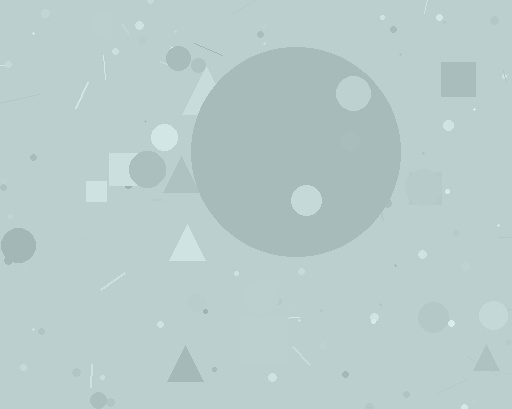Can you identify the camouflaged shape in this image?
The camouflaged shape is a circle.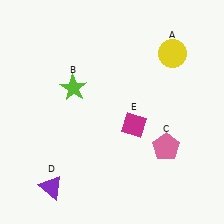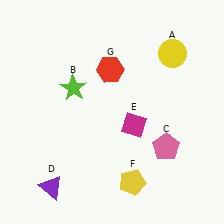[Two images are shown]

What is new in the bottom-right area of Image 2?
A yellow pentagon (F) was added in the bottom-right area of Image 2.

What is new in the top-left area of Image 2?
A red hexagon (G) was added in the top-left area of Image 2.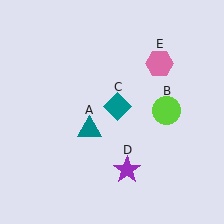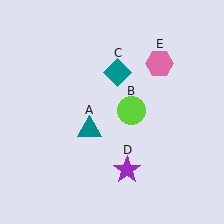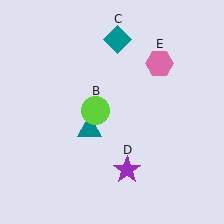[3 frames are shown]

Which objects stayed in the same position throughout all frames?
Teal triangle (object A) and purple star (object D) and pink hexagon (object E) remained stationary.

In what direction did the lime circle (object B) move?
The lime circle (object B) moved left.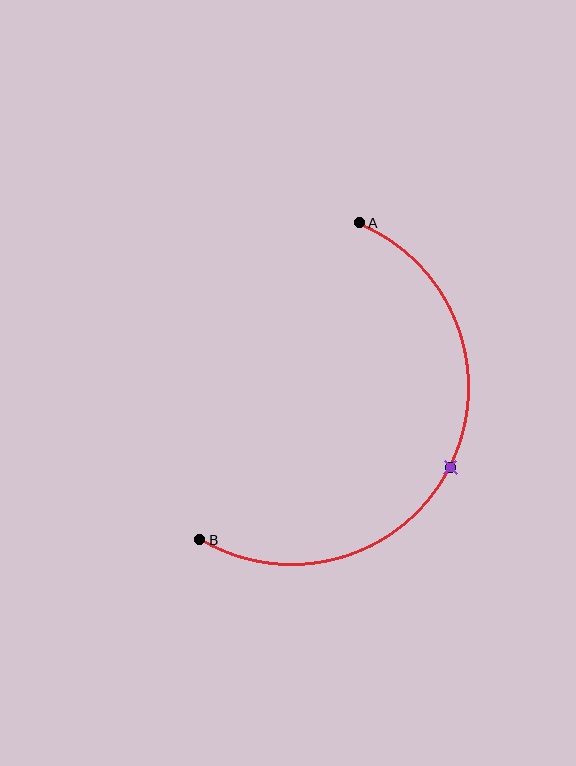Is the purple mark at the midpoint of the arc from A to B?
Yes. The purple mark lies on the arc at equal arc-length from both A and B — it is the arc midpoint.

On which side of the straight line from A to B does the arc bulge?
The arc bulges to the right of the straight line connecting A and B.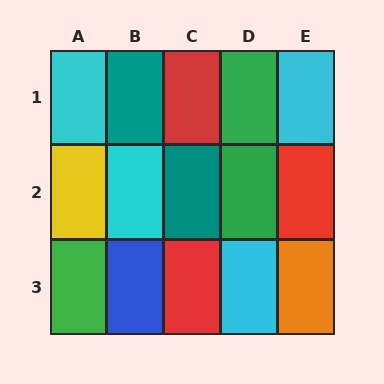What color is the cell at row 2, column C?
Teal.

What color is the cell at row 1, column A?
Cyan.